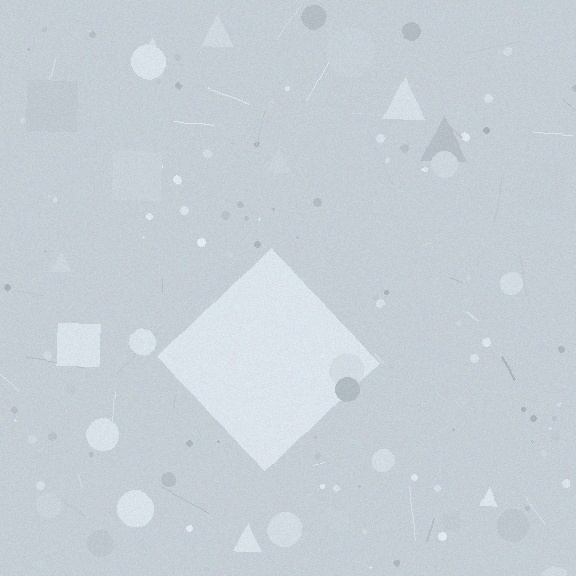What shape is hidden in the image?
A diamond is hidden in the image.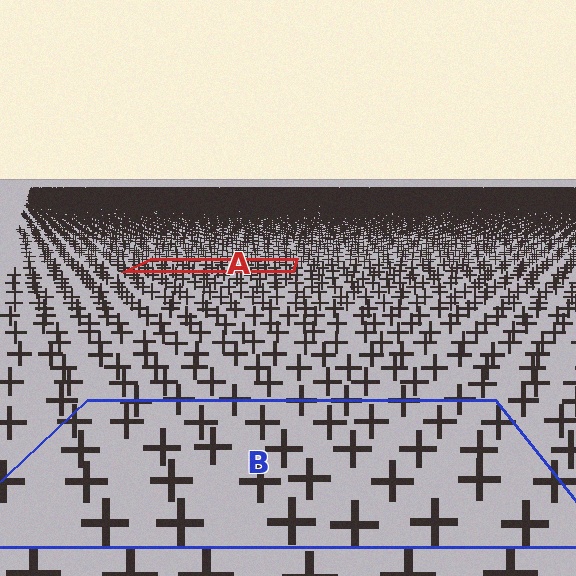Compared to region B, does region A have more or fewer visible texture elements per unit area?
Region A has more texture elements per unit area — they are packed more densely because it is farther away.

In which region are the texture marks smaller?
The texture marks are smaller in region A, because it is farther away.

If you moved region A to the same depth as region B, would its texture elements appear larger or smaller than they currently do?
They would appear larger. At a closer depth, the same texture elements are projected at a bigger on-screen size.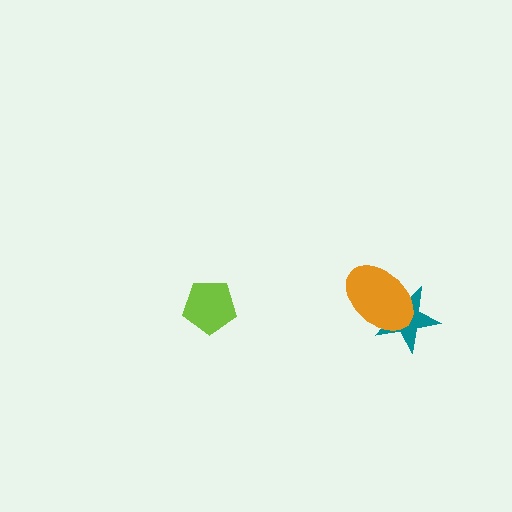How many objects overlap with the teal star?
1 object overlaps with the teal star.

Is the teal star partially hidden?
Yes, it is partially covered by another shape.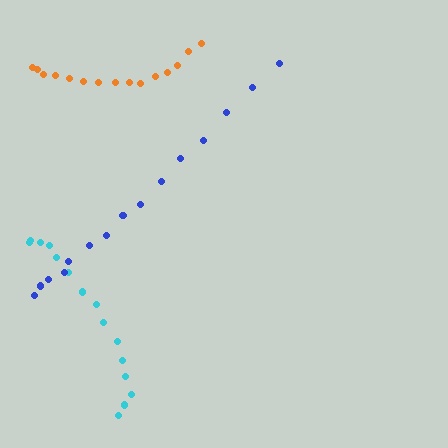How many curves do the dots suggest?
There are 3 distinct paths.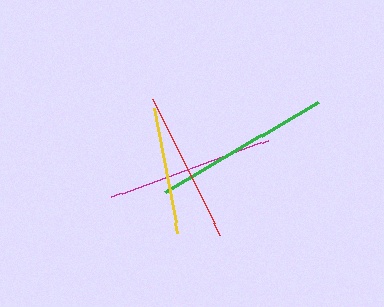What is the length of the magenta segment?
The magenta segment is approximately 167 pixels long.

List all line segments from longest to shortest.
From longest to shortest: green, magenta, red, yellow.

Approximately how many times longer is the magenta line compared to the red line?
The magenta line is approximately 1.1 times the length of the red line.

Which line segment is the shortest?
The yellow line is the shortest at approximately 127 pixels.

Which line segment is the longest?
The green line is the longest at approximately 179 pixels.